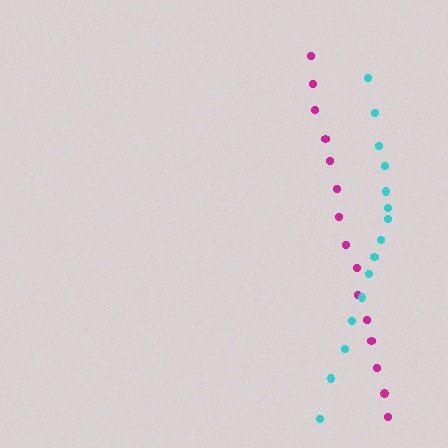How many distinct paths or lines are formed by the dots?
There are 2 distinct paths.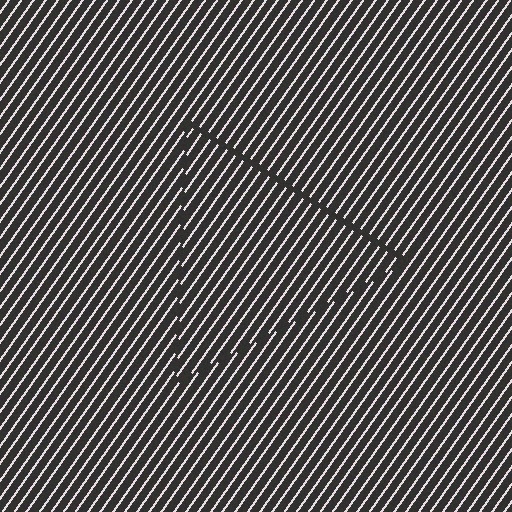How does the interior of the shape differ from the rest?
The interior of the shape contains the same grating, shifted by half a period — the contour is defined by the phase discontinuity where line-ends from the inner and outer gratings abut.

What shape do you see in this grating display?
An illusory triangle. The interior of the shape contains the same grating, shifted by half a period — the contour is defined by the phase discontinuity where line-ends from the inner and outer gratings abut.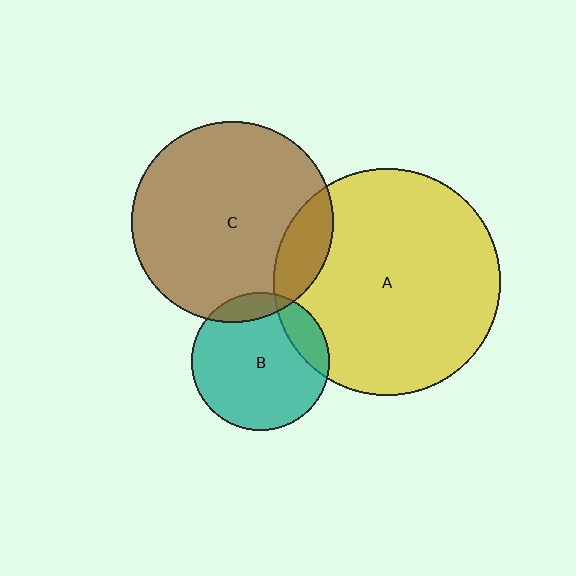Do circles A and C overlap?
Yes.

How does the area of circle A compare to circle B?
Approximately 2.7 times.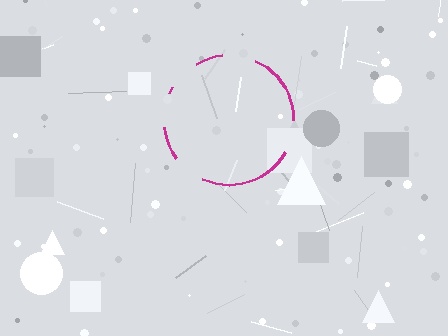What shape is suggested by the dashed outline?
The dashed outline suggests a circle.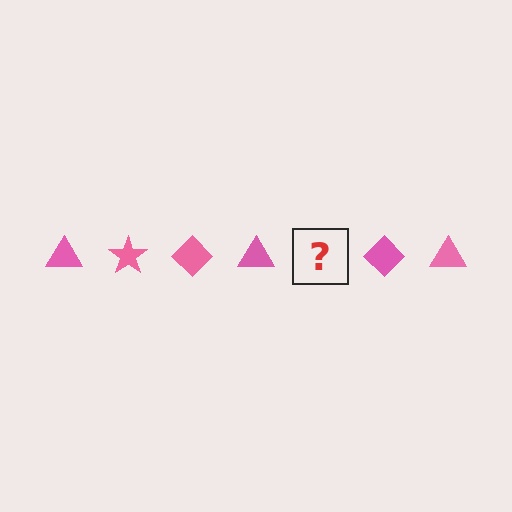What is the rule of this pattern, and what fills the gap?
The rule is that the pattern cycles through triangle, star, diamond shapes in pink. The gap should be filled with a pink star.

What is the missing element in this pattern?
The missing element is a pink star.